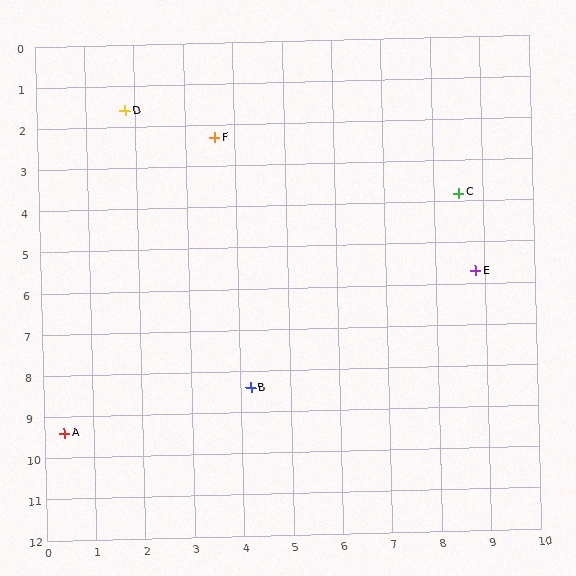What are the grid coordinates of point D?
Point D is at approximately (1.8, 1.6).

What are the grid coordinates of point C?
Point C is at approximately (8.5, 3.8).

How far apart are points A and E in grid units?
Points A and E are about 9.2 grid units apart.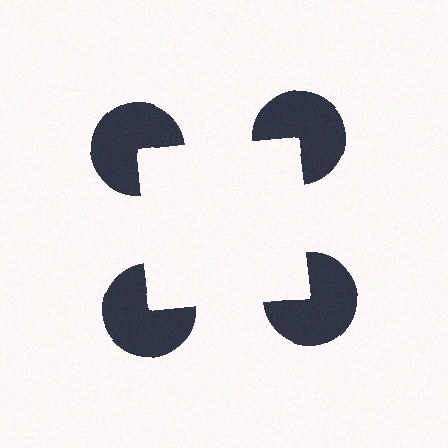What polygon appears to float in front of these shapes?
An illusory square — its edges are inferred from the aligned wedge cuts in the pac-man discs, not physically drawn.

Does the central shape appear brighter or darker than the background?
It typically appears slightly brighter than the background, even though no actual brightness change is drawn.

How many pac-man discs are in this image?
There are 4 — one at each vertex of the illusory square.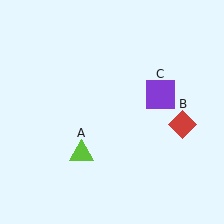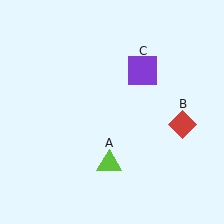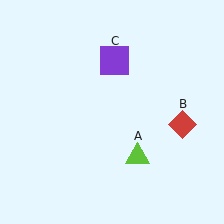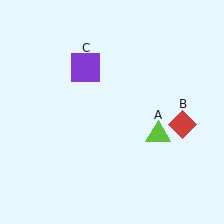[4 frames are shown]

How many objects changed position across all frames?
2 objects changed position: lime triangle (object A), purple square (object C).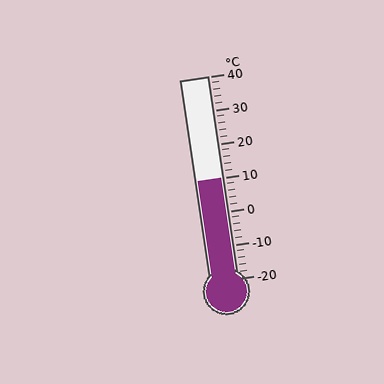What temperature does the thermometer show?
The thermometer shows approximately 10°C.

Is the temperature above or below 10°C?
The temperature is at 10°C.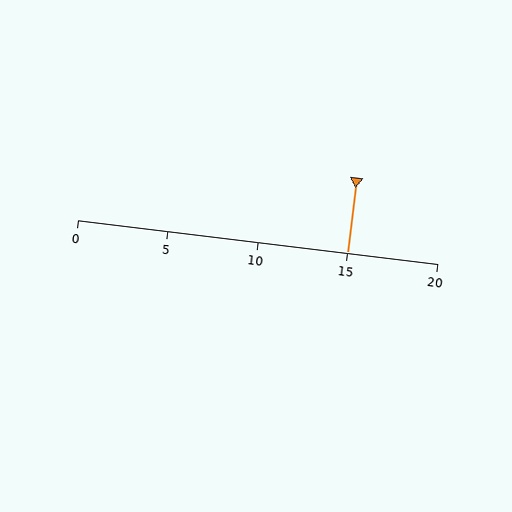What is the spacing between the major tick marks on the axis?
The major ticks are spaced 5 apart.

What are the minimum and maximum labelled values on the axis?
The axis runs from 0 to 20.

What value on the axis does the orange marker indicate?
The marker indicates approximately 15.